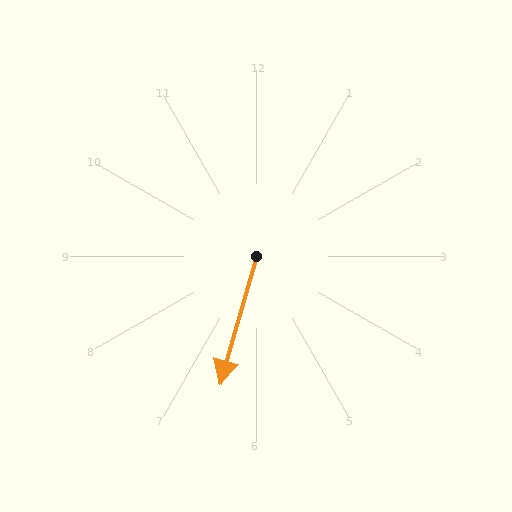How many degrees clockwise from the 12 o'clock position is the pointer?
Approximately 196 degrees.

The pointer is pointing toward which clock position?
Roughly 7 o'clock.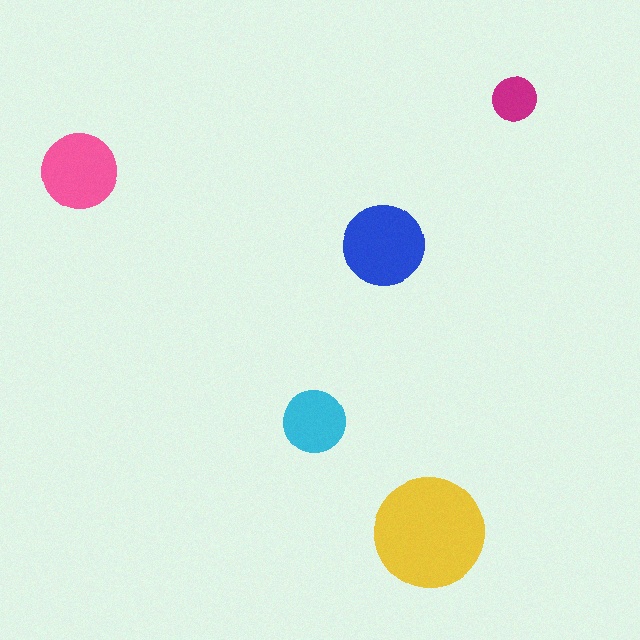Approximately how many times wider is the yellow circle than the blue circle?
About 1.5 times wider.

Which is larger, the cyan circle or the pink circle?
The pink one.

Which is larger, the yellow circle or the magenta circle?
The yellow one.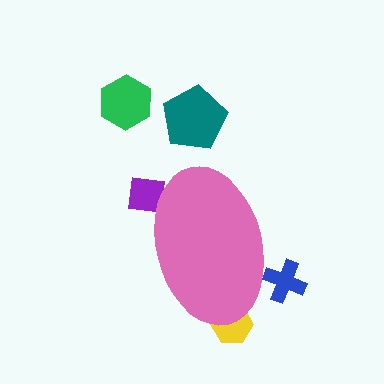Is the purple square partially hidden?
Yes, the purple square is partially hidden behind the pink ellipse.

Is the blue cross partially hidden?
Yes, the blue cross is partially hidden behind the pink ellipse.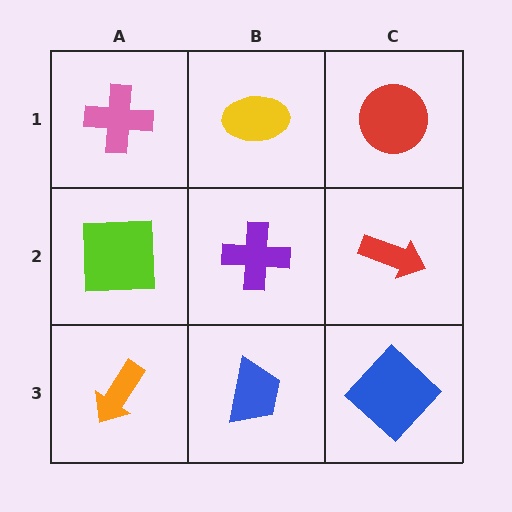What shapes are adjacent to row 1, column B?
A purple cross (row 2, column B), a pink cross (row 1, column A), a red circle (row 1, column C).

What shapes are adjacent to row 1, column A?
A lime square (row 2, column A), a yellow ellipse (row 1, column B).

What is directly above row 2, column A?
A pink cross.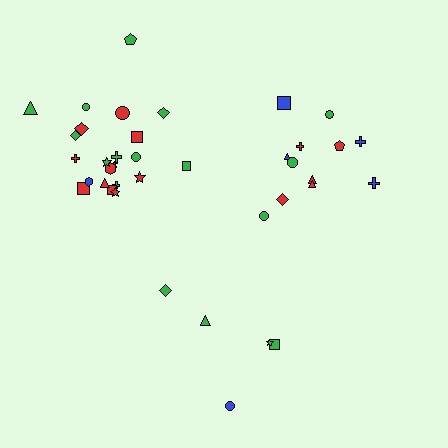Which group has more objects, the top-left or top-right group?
The top-left group.